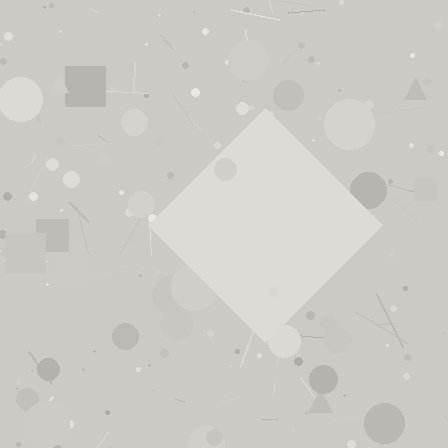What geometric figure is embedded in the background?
A diamond is embedded in the background.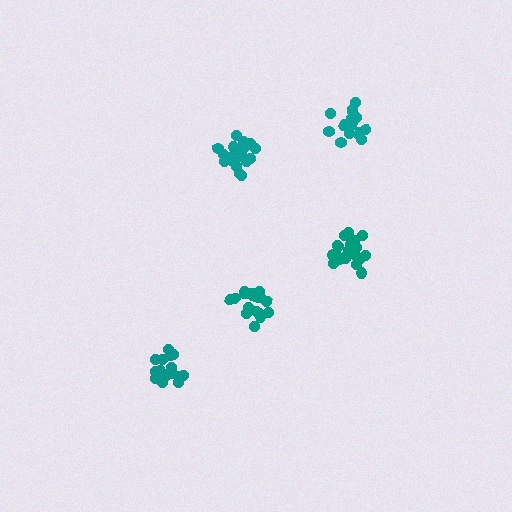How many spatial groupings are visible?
There are 5 spatial groupings.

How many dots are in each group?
Group 1: 21 dots, Group 2: 21 dots, Group 3: 21 dots, Group 4: 17 dots, Group 5: 19 dots (99 total).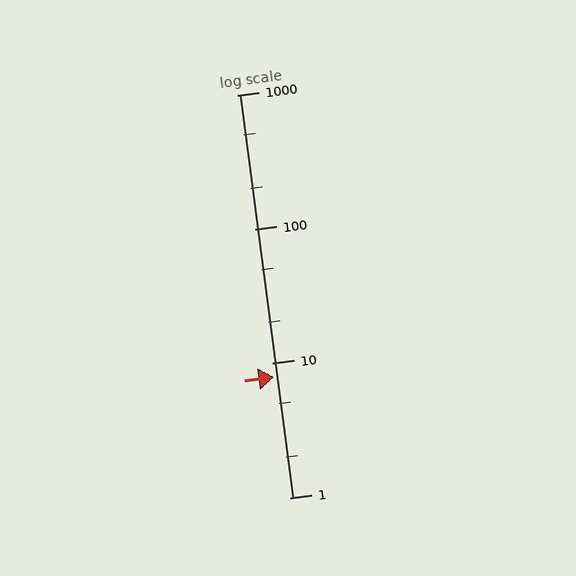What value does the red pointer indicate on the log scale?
The pointer indicates approximately 7.9.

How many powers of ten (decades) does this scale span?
The scale spans 3 decades, from 1 to 1000.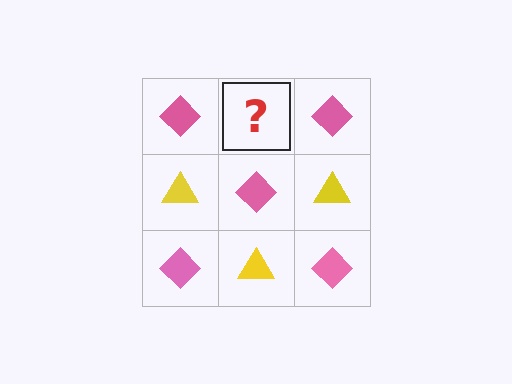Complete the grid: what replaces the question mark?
The question mark should be replaced with a yellow triangle.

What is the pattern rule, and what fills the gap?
The rule is that it alternates pink diamond and yellow triangle in a checkerboard pattern. The gap should be filled with a yellow triangle.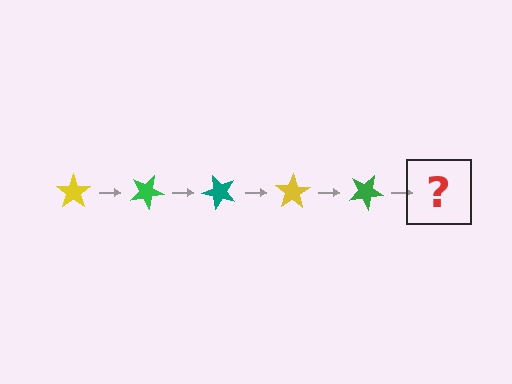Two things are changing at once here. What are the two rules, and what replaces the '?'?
The two rules are that it rotates 25 degrees each step and the color cycles through yellow, green, and teal. The '?' should be a teal star, rotated 125 degrees from the start.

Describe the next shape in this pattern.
It should be a teal star, rotated 125 degrees from the start.